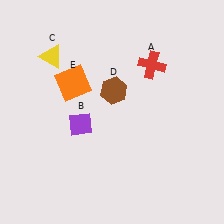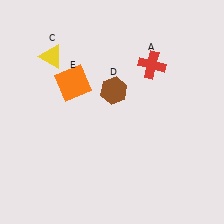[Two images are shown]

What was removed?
The purple diamond (B) was removed in Image 2.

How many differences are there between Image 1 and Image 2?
There is 1 difference between the two images.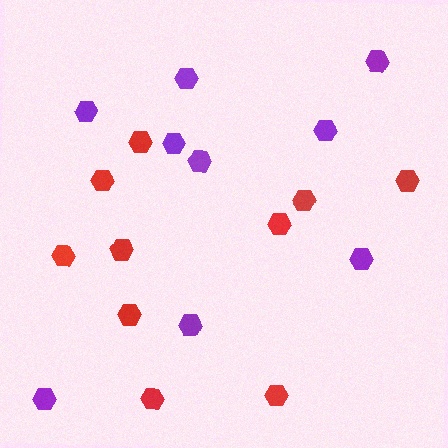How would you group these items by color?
There are 2 groups: one group of purple hexagons (9) and one group of red hexagons (10).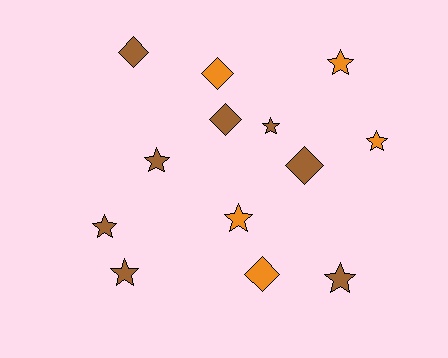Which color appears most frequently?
Brown, with 8 objects.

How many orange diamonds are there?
There are 2 orange diamonds.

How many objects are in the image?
There are 13 objects.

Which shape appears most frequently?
Star, with 8 objects.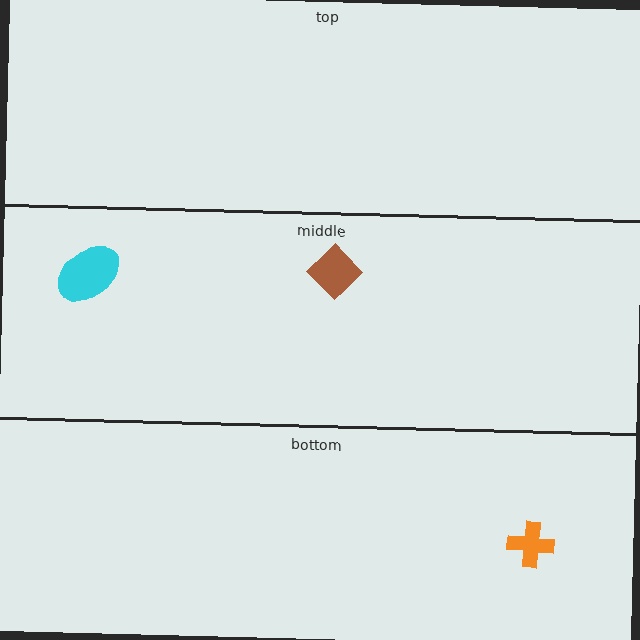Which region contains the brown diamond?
The middle region.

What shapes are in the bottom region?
The orange cross.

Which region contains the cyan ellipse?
The middle region.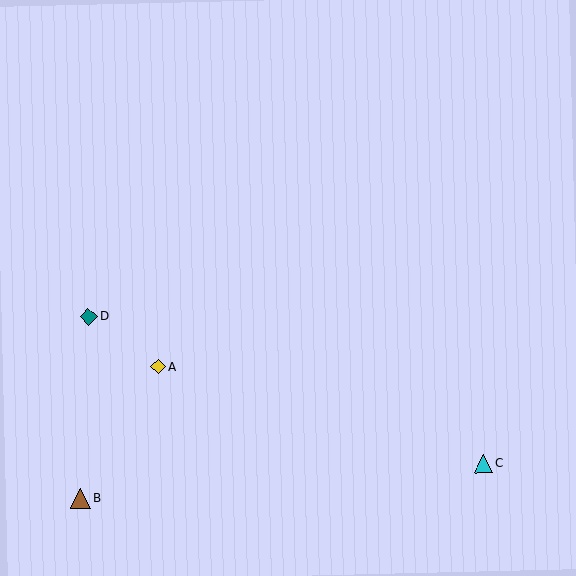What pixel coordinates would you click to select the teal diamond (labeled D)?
Click at (89, 316) to select the teal diamond D.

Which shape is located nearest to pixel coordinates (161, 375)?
The yellow diamond (labeled A) at (158, 367) is nearest to that location.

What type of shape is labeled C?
Shape C is a cyan triangle.